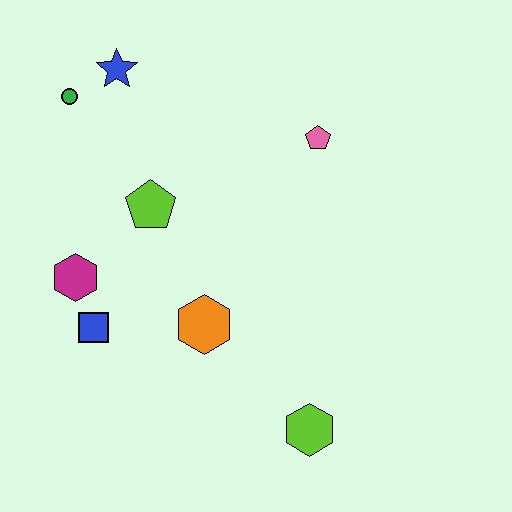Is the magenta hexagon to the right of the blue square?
No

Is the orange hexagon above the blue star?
No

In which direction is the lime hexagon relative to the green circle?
The lime hexagon is below the green circle.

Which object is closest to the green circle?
The blue star is closest to the green circle.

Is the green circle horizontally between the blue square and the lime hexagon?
No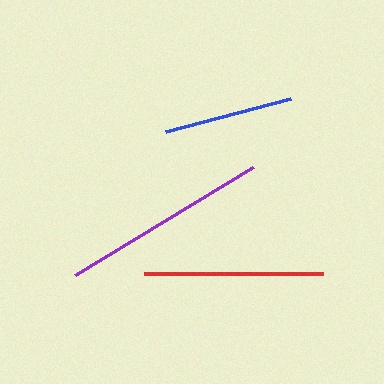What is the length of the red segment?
The red segment is approximately 179 pixels long.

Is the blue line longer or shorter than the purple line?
The purple line is longer than the blue line.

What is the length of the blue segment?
The blue segment is approximately 130 pixels long.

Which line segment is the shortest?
The blue line is the shortest at approximately 130 pixels.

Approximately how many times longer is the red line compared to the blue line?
The red line is approximately 1.4 times the length of the blue line.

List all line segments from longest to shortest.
From longest to shortest: purple, red, blue.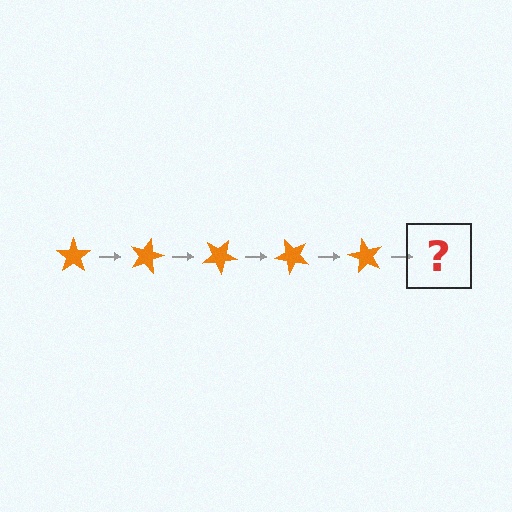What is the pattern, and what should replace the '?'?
The pattern is that the star rotates 15 degrees each step. The '?' should be an orange star rotated 75 degrees.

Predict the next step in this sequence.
The next step is an orange star rotated 75 degrees.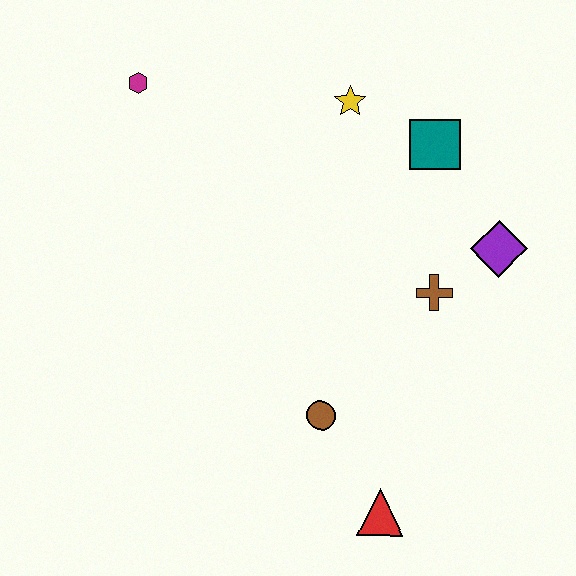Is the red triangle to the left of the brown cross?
Yes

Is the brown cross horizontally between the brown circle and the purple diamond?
Yes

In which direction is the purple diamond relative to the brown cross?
The purple diamond is to the right of the brown cross.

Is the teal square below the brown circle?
No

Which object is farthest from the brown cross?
The magenta hexagon is farthest from the brown cross.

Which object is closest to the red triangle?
The brown circle is closest to the red triangle.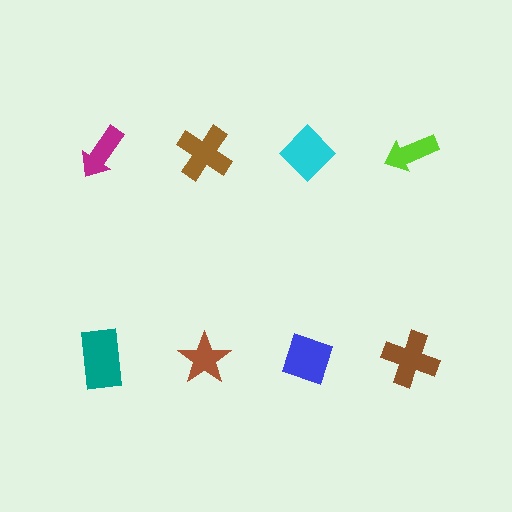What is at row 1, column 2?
A brown cross.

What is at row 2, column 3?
A blue diamond.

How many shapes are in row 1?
4 shapes.